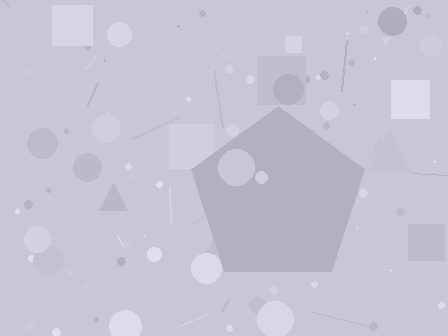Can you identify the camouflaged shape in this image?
The camouflaged shape is a pentagon.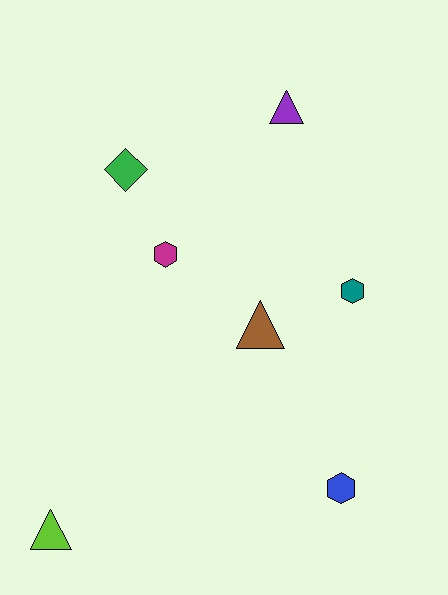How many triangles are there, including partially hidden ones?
There are 3 triangles.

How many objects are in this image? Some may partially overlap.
There are 7 objects.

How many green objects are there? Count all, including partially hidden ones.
There is 1 green object.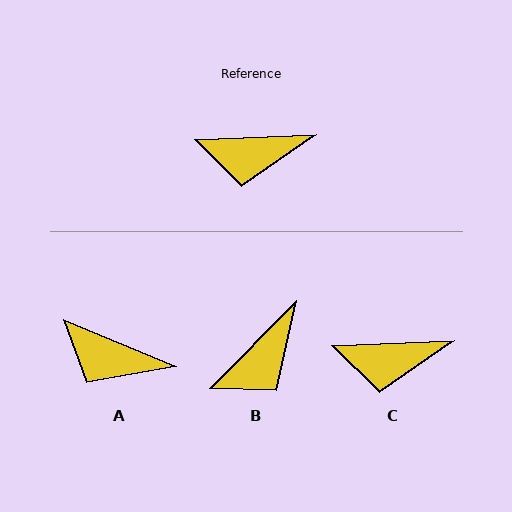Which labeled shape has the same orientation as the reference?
C.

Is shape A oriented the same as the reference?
No, it is off by about 25 degrees.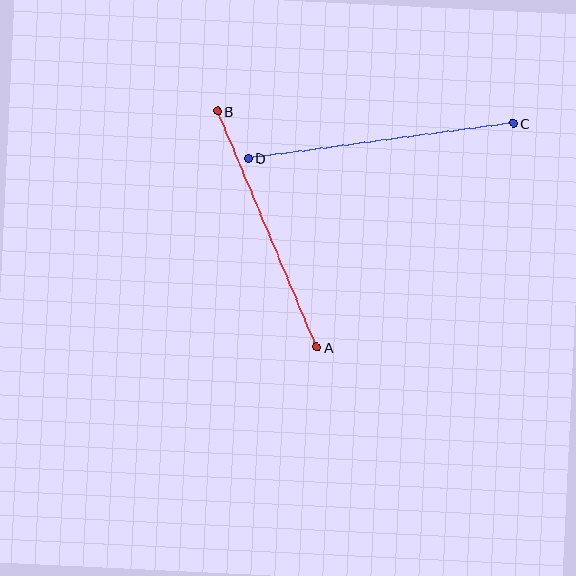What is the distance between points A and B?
The distance is approximately 256 pixels.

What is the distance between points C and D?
The distance is approximately 267 pixels.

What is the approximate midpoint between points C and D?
The midpoint is at approximately (381, 141) pixels.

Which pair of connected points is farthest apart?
Points C and D are farthest apart.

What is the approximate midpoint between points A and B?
The midpoint is at approximately (267, 229) pixels.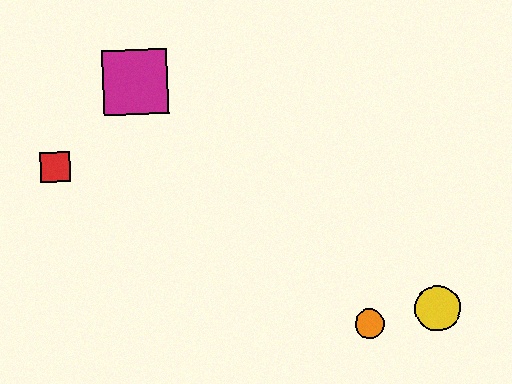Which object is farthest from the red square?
The yellow circle is farthest from the red square.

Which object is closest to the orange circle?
The yellow circle is closest to the orange circle.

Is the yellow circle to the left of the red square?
No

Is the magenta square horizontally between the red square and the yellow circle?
Yes